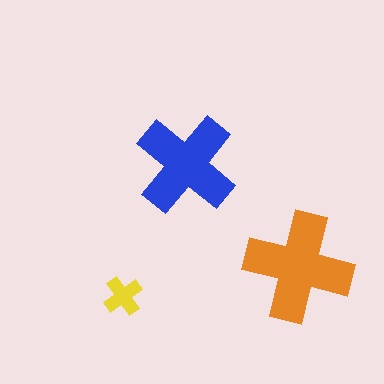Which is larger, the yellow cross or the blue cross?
The blue one.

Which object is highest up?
The blue cross is topmost.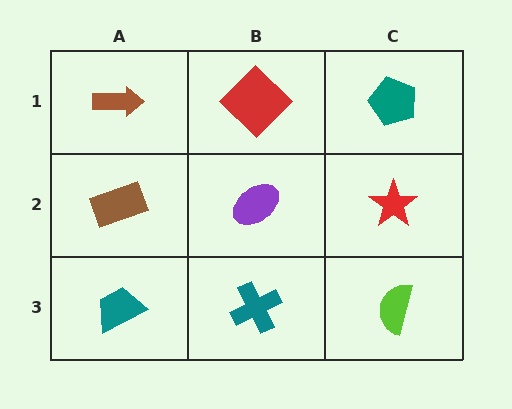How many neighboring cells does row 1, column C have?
2.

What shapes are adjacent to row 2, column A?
A brown arrow (row 1, column A), a teal trapezoid (row 3, column A), a purple ellipse (row 2, column B).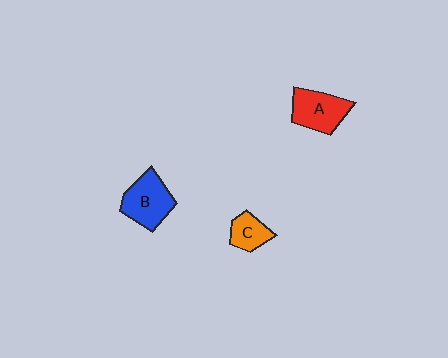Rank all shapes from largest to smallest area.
From largest to smallest: B (blue), A (red), C (orange).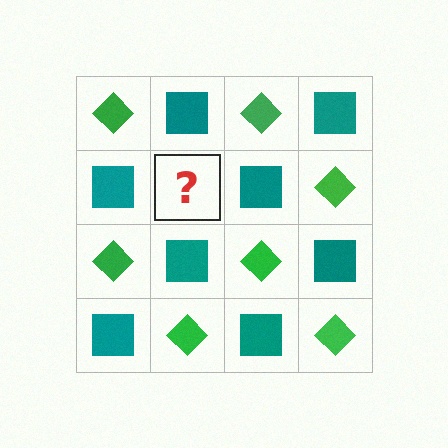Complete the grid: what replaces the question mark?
The question mark should be replaced with a green diamond.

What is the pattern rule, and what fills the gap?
The rule is that it alternates green diamond and teal square in a checkerboard pattern. The gap should be filled with a green diamond.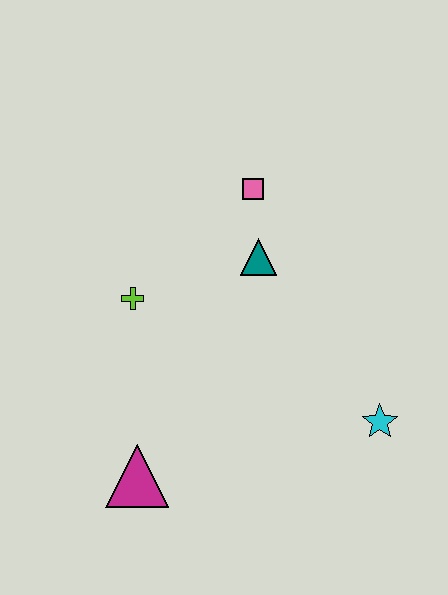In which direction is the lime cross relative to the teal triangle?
The lime cross is to the left of the teal triangle.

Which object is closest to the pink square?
The teal triangle is closest to the pink square.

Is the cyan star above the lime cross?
No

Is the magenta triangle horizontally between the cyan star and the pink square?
No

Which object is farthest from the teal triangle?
The magenta triangle is farthest from the teal triangle.